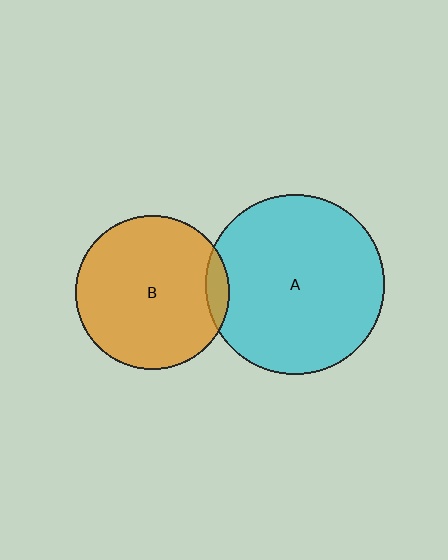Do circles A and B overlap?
Yes.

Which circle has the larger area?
Circle A (cyan).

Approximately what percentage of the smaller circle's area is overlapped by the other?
Approximately 5%.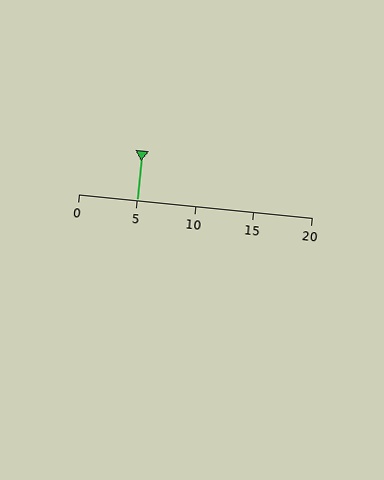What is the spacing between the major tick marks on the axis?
The major ticks are spaced 5 apart.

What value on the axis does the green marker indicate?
The marker indicates approximately 5.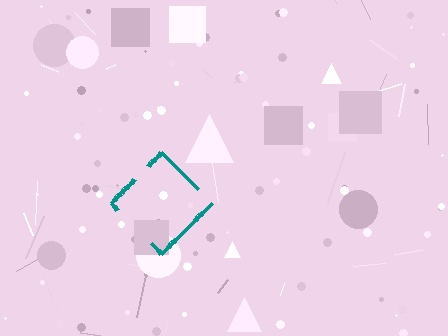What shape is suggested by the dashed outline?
The dashed outline suggests a diamond.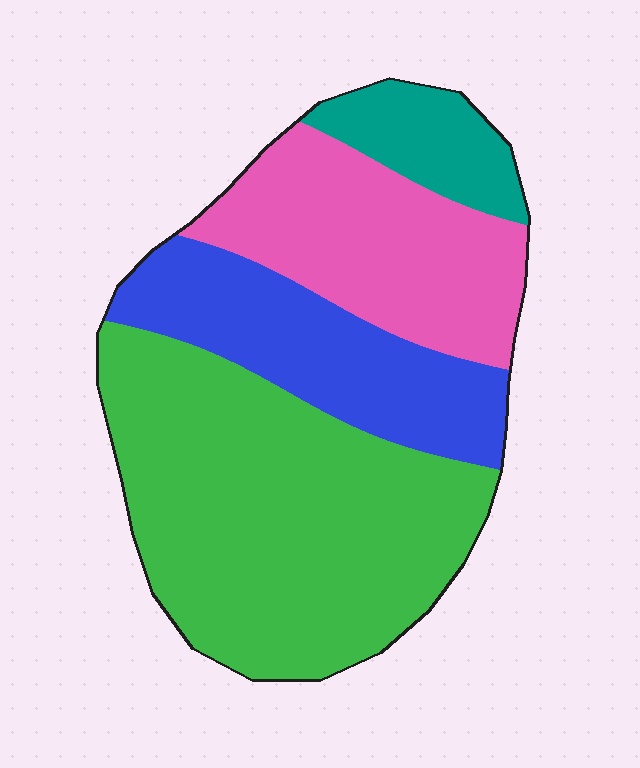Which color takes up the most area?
Green, at roughly 45%.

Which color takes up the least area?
Teal, at roughly 10%.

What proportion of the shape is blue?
Blue takes up about one fifth (1/5) of the shape.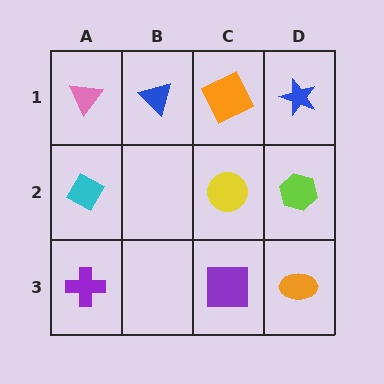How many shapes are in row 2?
3 shapes.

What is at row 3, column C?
A purple square.